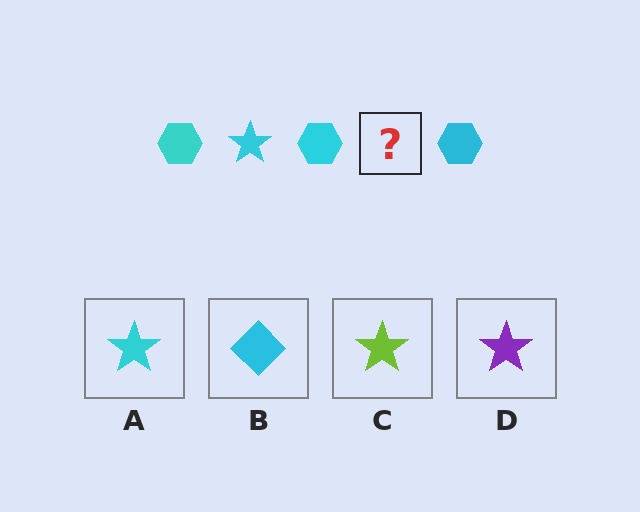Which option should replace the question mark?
Option A.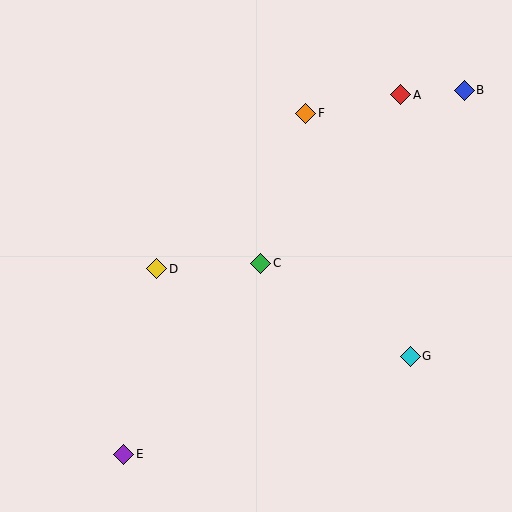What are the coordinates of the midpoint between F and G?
The midpoint between F and G is at (358, 235).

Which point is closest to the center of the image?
Point C at (261, 263) is closest to the center.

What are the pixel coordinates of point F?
Point F is at (306, 113).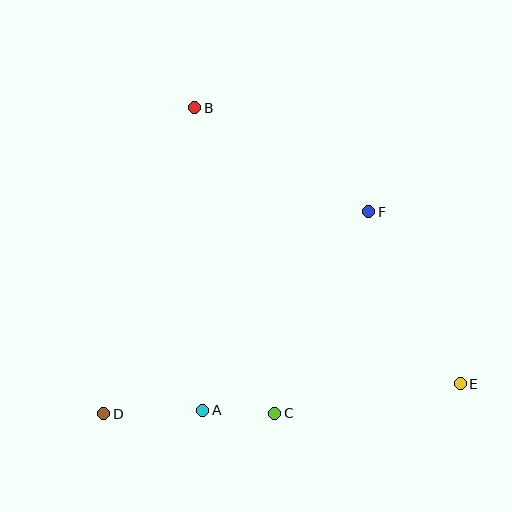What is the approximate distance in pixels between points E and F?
The distance between E and F is approximately 195 pixels.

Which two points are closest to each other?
Points A and C are closest to each other.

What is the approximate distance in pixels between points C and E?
The distance between C and E is approximately 188 pixels.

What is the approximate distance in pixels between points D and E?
The distance between D and E is approximately 358 pixels.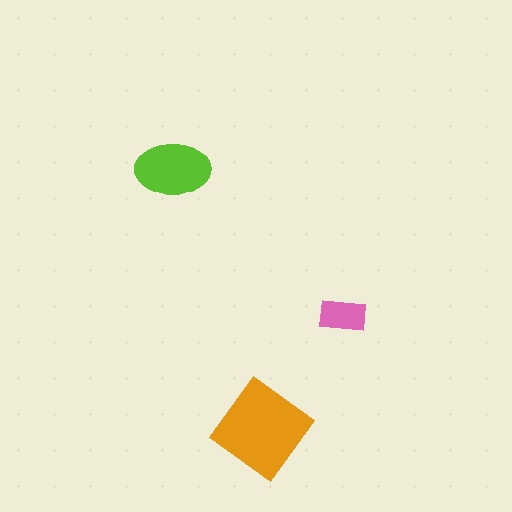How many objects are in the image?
There are 3 objects in the image.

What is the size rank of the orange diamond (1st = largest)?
1st.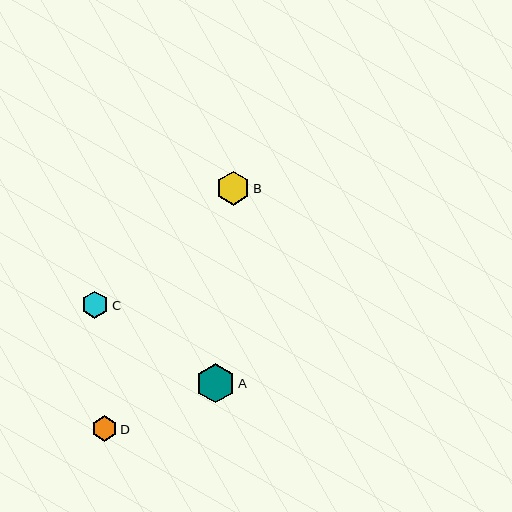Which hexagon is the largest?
Hexagon A is the largest with a size of approximately 39 pixels.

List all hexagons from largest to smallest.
From largest to smallest: A, B, C, D.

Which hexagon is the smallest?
Hexagon D is the smallest with a size of approximately 25 pixels.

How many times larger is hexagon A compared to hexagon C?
Hexagon A is approximately 1.4 times the size of hexagon C.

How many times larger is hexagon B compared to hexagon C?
Hexagon B is approximately 1.2 times the size of hexagon C.